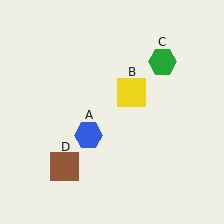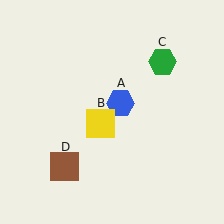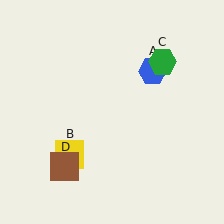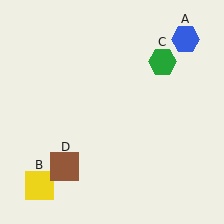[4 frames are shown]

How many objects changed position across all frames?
2 objects changed position: blue hexagon (object A), yellow square (object B).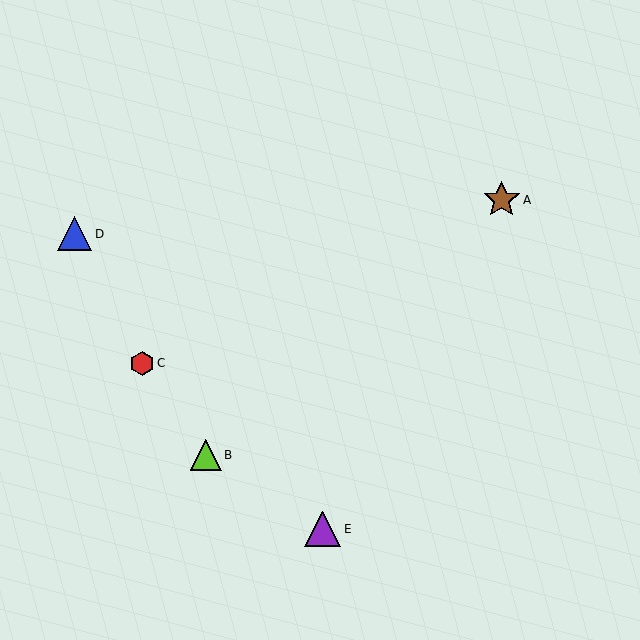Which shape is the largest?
The brown star (labeled A) is the largest.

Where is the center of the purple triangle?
The center of the purple triangle is at (323, 529).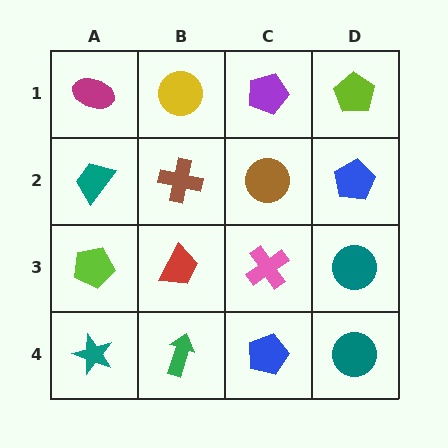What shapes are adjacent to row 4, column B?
A red trapezoid (row 3, column B), a teal star (row 4, column A), a blue pentagon (row 4, column C).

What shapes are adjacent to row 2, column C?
A purple pentagon (row 1, column C), a pink cross (row 3, column C), a brown cross (row 2, column B), a blue pentagon (row 2, column D).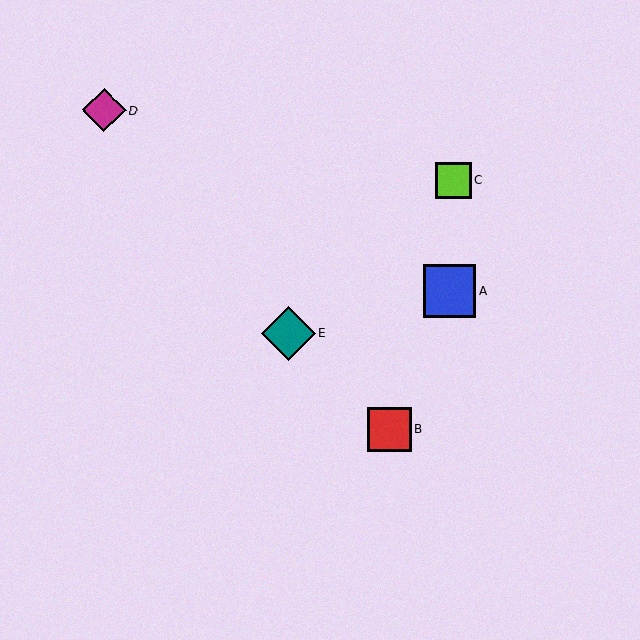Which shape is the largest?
The teal diamond (labeled E) is the largest.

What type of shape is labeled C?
Shape C is a lime square.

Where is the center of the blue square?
The center of the blue square is at (449, 291).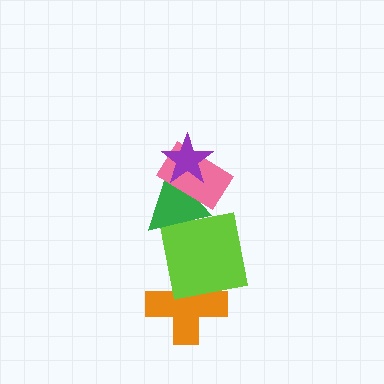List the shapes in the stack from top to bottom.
From top to bottom: the purple star, the pink rectangle, the green triangle, the lime square, the orange cross.